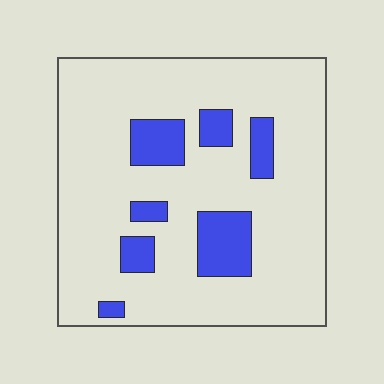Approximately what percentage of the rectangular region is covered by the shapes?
Approximately 15%.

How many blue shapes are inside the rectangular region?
7.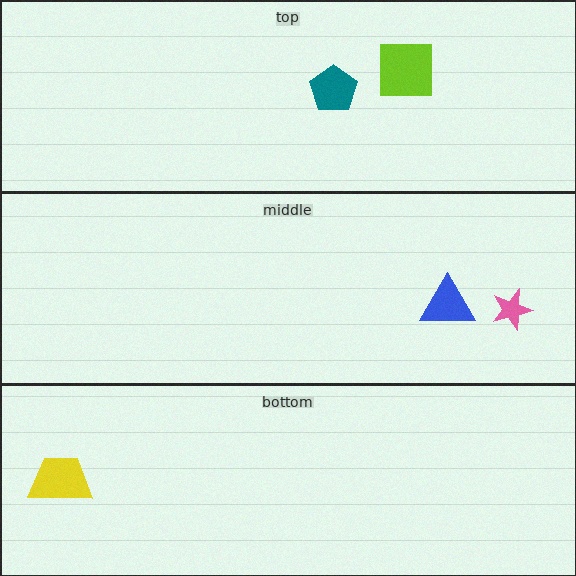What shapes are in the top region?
The teal pentagon, the lime square.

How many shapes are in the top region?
2.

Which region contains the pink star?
The middle region.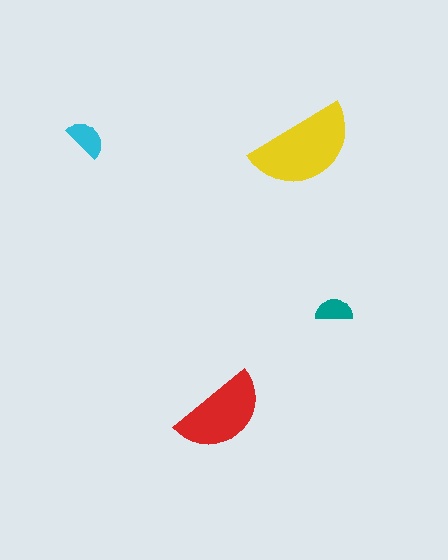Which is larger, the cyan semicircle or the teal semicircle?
The cyan one.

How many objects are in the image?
There are 4 objects in the image.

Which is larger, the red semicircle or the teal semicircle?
The red one.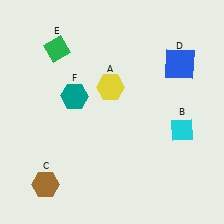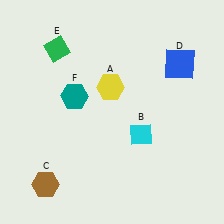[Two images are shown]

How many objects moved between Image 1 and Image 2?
1 object moved between the two images.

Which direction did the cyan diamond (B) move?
The cyan diamond (B) moved left.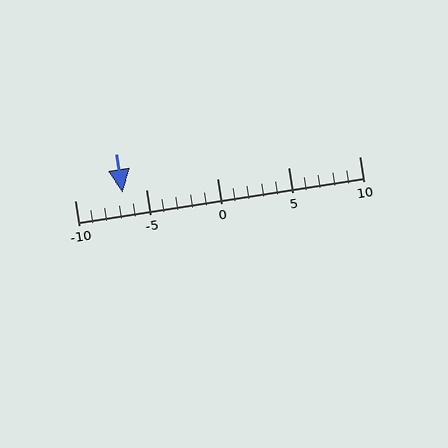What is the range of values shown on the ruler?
The ruler shows values from -10 to 10.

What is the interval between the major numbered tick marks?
The major tick marks are spaced 5 units apart.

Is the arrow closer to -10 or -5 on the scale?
The arrow is closer to -5.